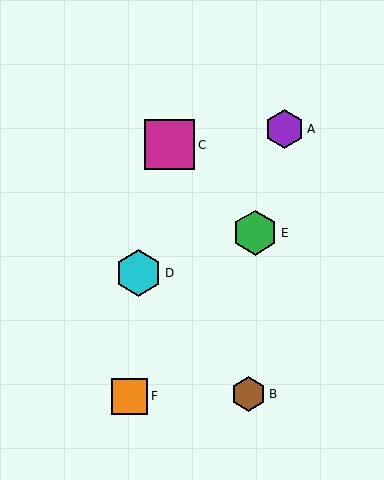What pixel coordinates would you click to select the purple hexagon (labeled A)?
Click at (284, 129) to select the purple hexagon A.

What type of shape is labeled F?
Shape F is an orange square.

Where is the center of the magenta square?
The center of the magenta square is at (170, 145).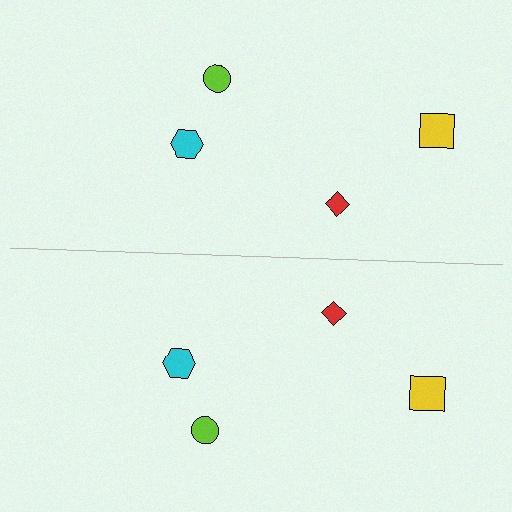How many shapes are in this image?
There are 8 shapes in this image.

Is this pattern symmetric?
Yes, this pattern has bilateral (reflection) symmetry.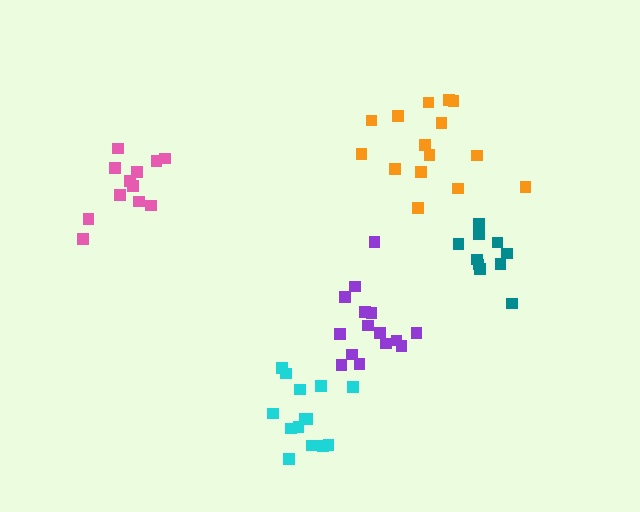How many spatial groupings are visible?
There are 5 spatial groupings.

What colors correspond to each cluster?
The clusters are colored: purple, orange, cyan, pink, teal.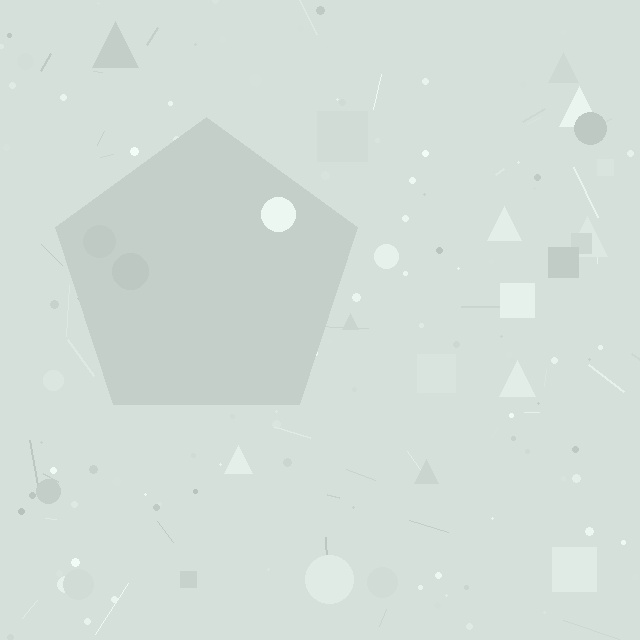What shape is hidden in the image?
A pentagon is hidden in the image.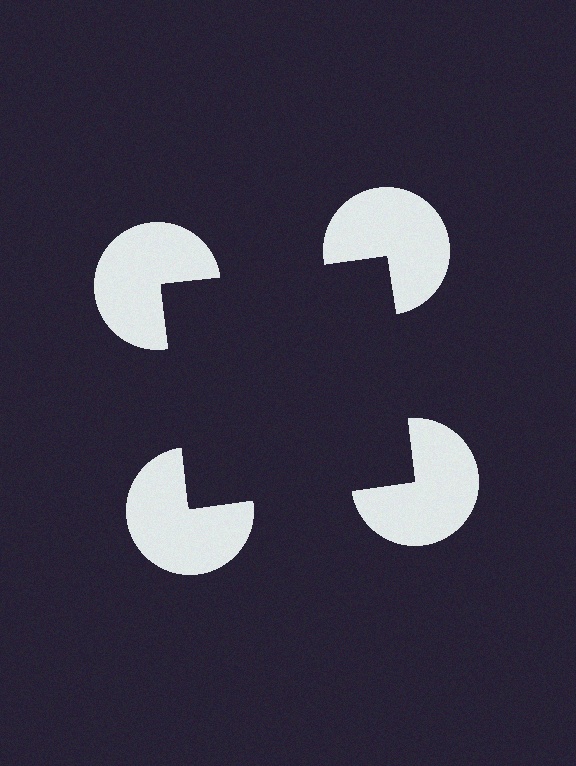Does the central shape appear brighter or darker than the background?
It typically appears slightly darker than the background, even though no actual brightness change is drawn.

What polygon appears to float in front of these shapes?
An illusory square — its edges are inferred from the aligned wedge cuts in the pac-man discs, not physically drawn.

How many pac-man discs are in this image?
There are 4 — one at each vertex of the illusory square.